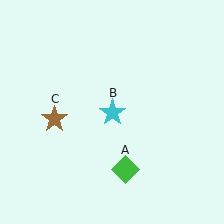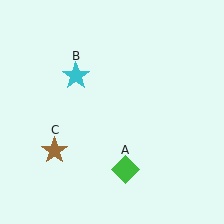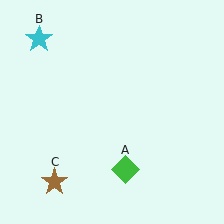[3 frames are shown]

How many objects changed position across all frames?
2 objects changed position: cyan star (object B), brown star (object C).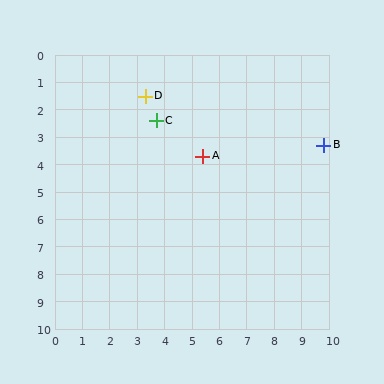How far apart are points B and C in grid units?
Points B and C are about 6.2 grid units apart.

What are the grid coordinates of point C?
Point C is at approximately (3.7, 2.4).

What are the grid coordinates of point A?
Point A is at approximately (5.4, 3.7).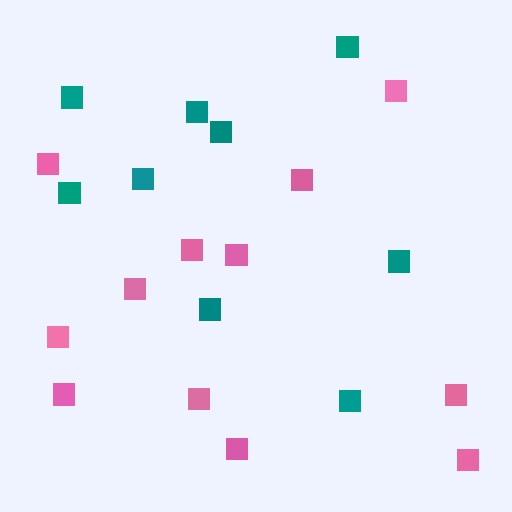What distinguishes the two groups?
There are 2 groups: one group of pink squares (12) and one group of teal squares (9).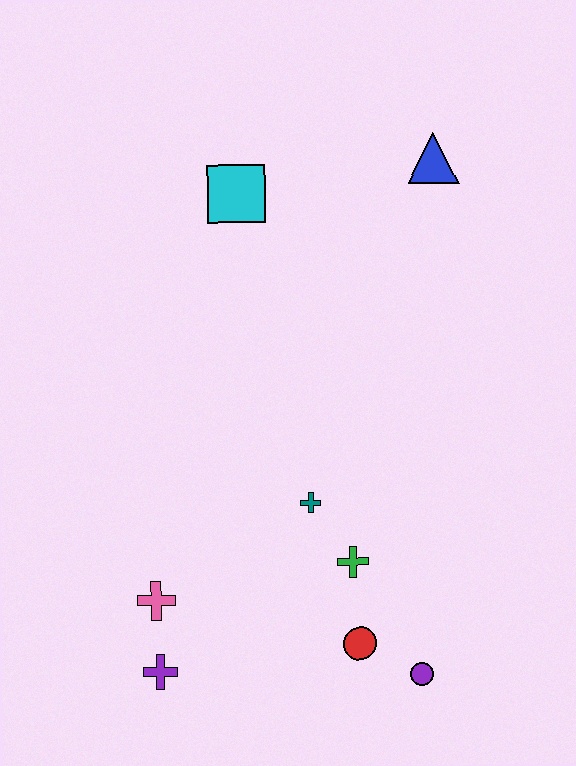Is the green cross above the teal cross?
No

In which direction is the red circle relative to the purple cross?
The red circle is to the right of the purple cross.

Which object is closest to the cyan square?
The blue triangle is closest to the cyan square.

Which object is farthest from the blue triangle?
The purple cross is farthest from the blue triangle.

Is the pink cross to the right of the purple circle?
No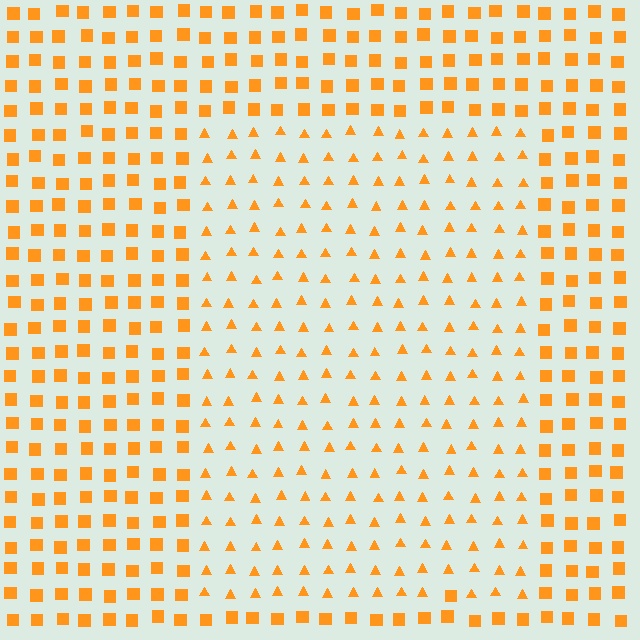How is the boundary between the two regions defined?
The boundary is defined by a change in element shape: triangles inside vs. squares outside. All elements share the same color and spacing.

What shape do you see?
I see a rectangle.